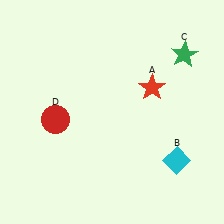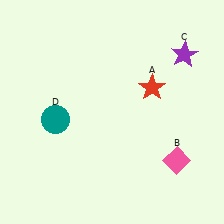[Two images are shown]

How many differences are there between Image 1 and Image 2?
There are 3 differences between the two images.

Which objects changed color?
B changed from cyan to pink. C changed from green to purple. D changed from red to teal.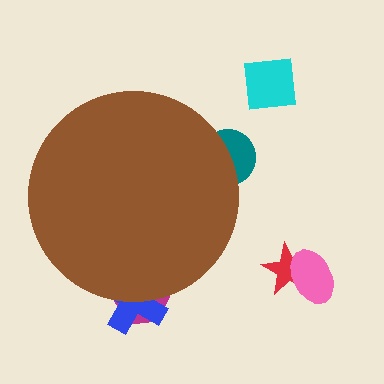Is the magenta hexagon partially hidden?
Yes, the magenta hexagon is partially hidden behind the brown circle.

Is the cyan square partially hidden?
No, the cyan square is fully visible.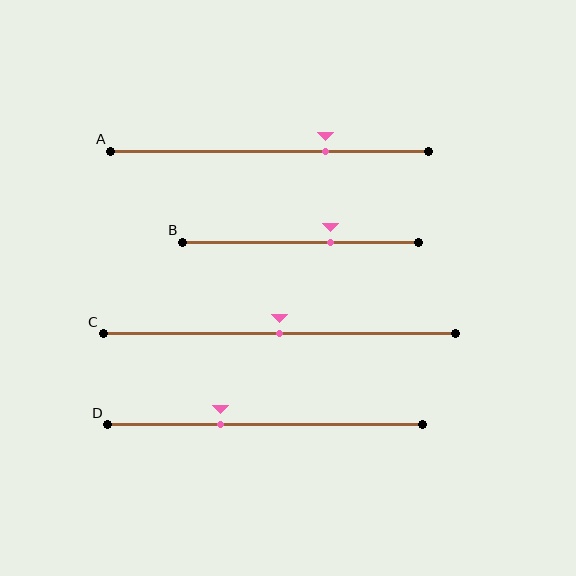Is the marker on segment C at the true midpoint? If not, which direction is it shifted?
Yes, the marker on segment C is at the true midpoint.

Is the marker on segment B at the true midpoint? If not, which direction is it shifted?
No, the marker on segment B is shifted to the right by about 13% of the segment length.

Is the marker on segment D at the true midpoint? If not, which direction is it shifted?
No, the marker on segment D is shifted to the left by about 14% of the segment length.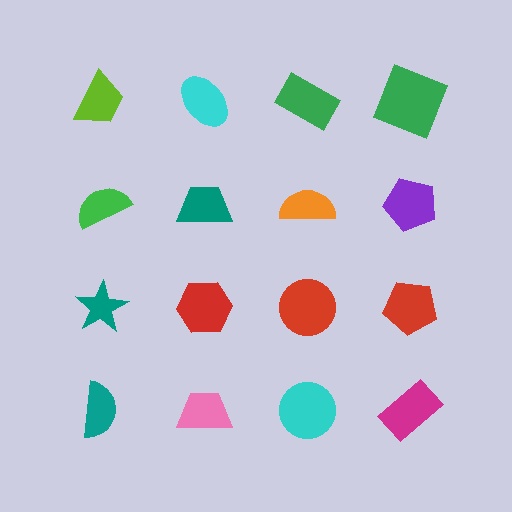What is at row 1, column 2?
A cyan ellipse.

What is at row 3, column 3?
A red circle.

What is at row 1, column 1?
A lime trapezoid.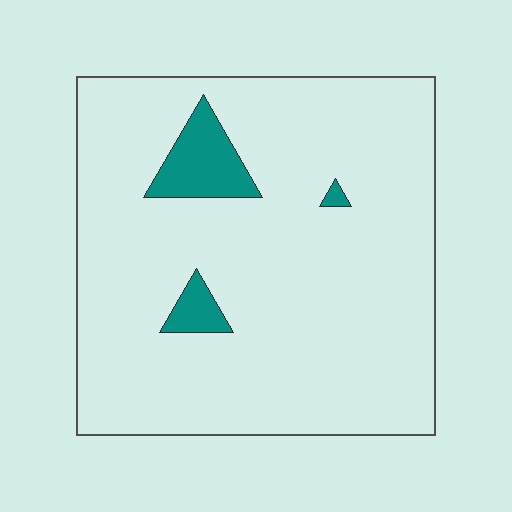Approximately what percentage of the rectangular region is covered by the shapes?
Approximately 5%.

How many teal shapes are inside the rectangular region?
3.